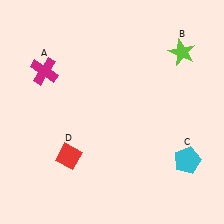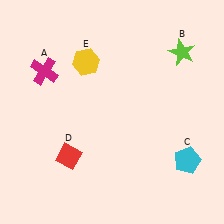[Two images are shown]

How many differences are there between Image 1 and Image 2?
There is 1 difference between the two images.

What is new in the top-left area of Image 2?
A yellow hexagon (E) was added in the top-left area of Image 2.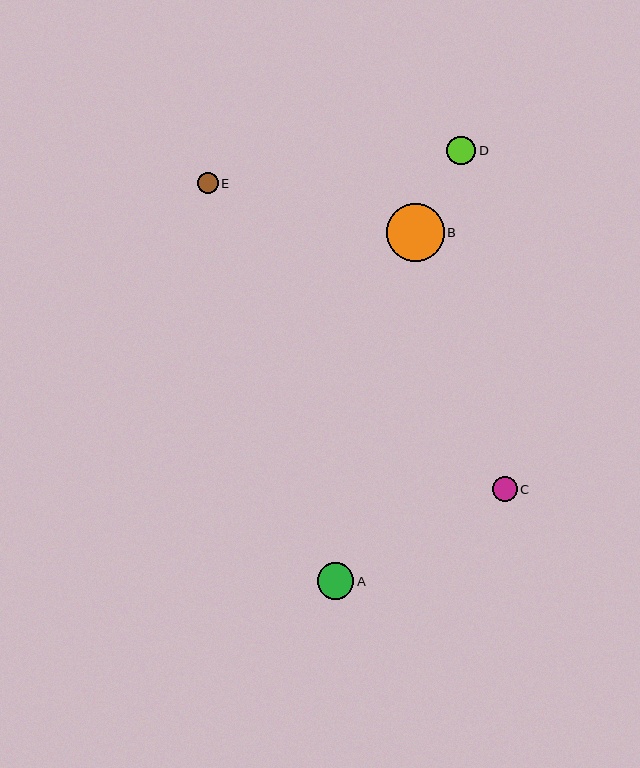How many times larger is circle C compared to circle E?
Circle C is approximately 1.2 times the size of circle E.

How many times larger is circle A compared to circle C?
Circle A is approximately 1.5 times the size of circle C.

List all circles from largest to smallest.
From largest to smallest: B, A, D, C, E.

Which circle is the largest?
Circle B is the largest with a size of approximately 58 pixels.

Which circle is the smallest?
Circle E is the smallest with a size of approximately 21 pixels.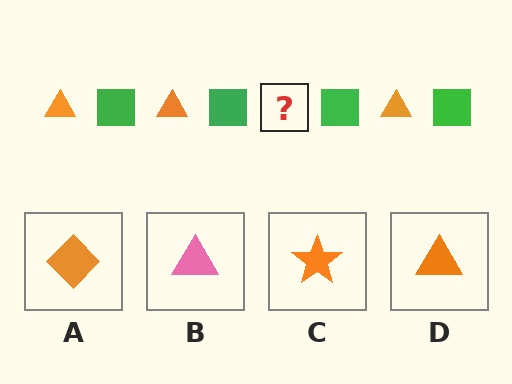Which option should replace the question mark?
Option D.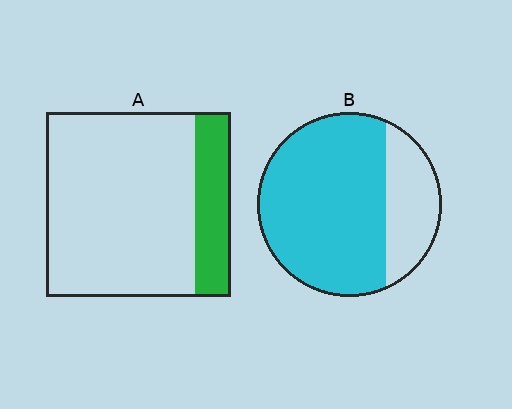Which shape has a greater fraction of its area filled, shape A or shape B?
Shape B.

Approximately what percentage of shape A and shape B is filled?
A is approximately 20% and B is approximately 75%.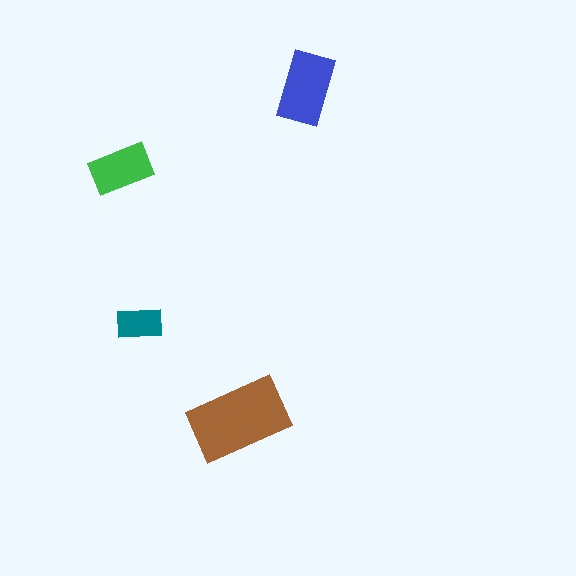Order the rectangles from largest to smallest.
the brown one, the blue one, the green one, the teal one.